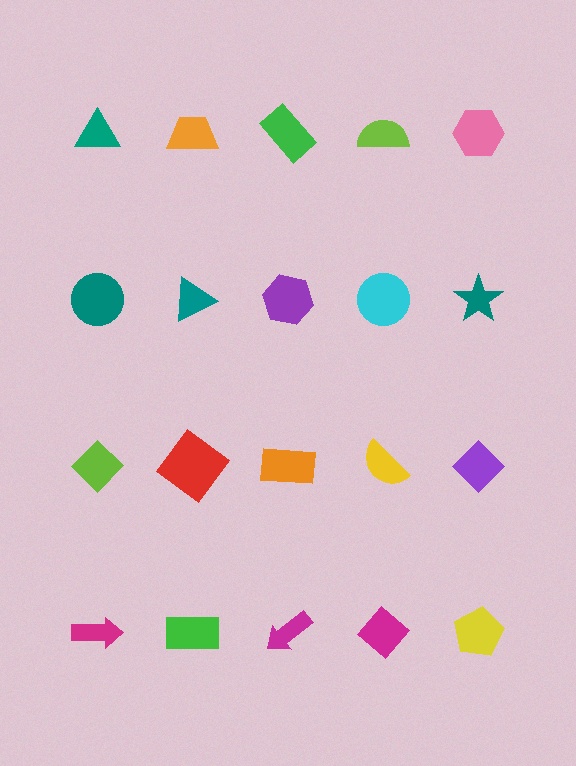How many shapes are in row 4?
5 shapes.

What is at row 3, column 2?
A red diamond.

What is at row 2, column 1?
A teal circle.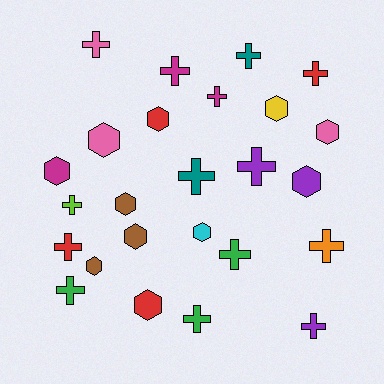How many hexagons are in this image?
There are 11 hexagons.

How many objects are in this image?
There are 25 objects.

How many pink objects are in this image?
There are 3 pink objects.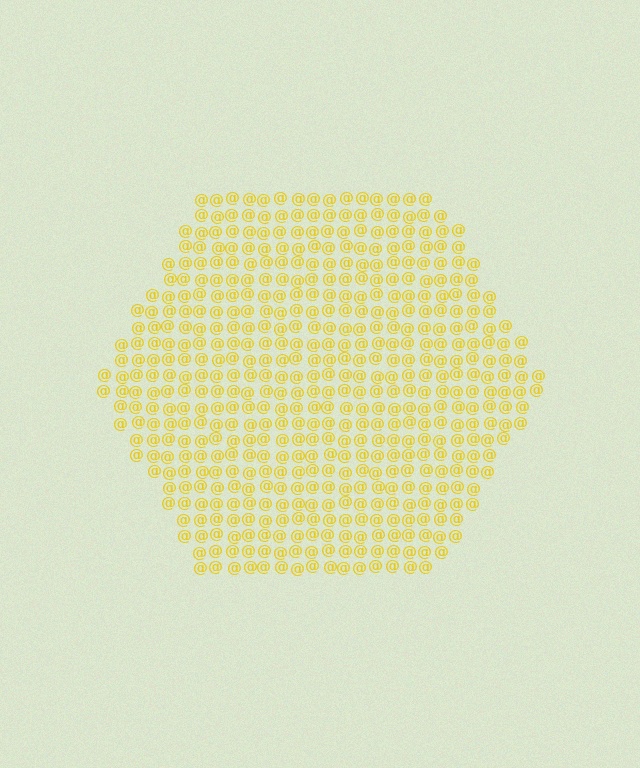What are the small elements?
The small elements are at signs.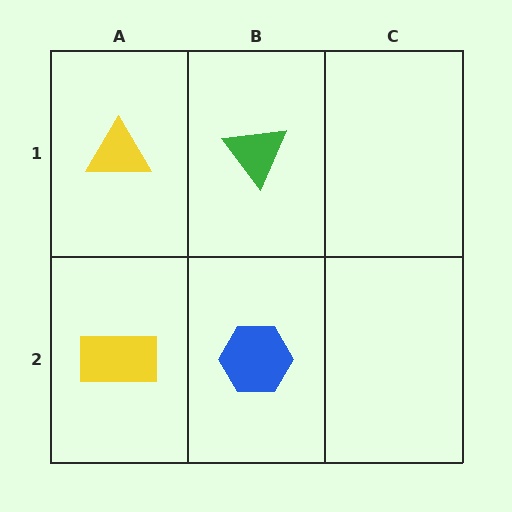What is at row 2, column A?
A yellow rectangle.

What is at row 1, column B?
A green triangle.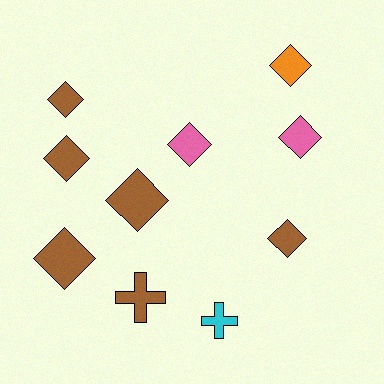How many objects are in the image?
There are 10 objects.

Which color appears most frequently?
Brown, with 6 objects.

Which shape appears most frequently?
Diamond, with 8 objects.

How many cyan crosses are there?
There is 1 cyan cross.